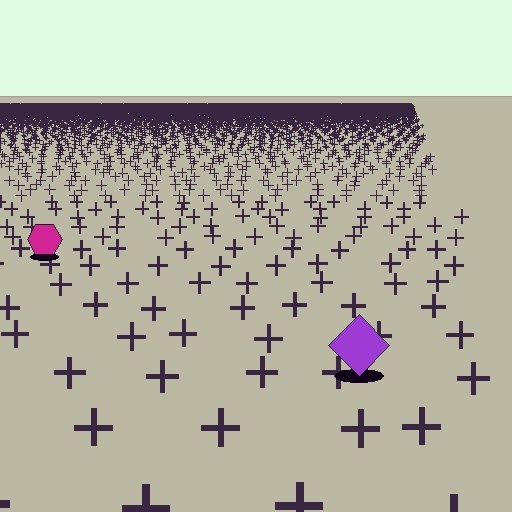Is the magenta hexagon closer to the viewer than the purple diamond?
No. The purple diamond is closer — you can tell from the texture gradient: the ground texture is coarser near it.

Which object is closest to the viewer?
The purple diamond is closest. The texture marks near it are larger and more spread out.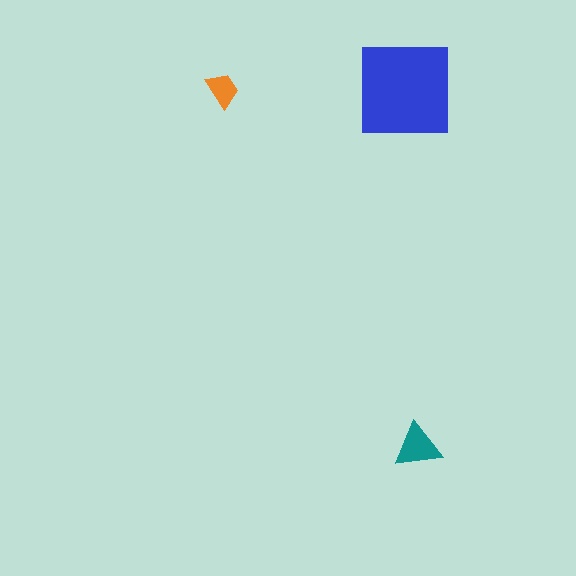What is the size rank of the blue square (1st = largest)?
1st.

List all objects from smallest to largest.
The orange trapezoid, the teal triangle, the blue square.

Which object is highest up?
The orange trapezoid is topmost.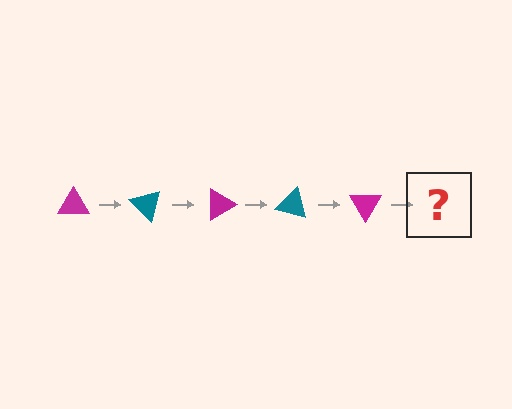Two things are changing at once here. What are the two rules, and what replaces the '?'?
The two rules are that it rotates 45 degrees each step and the color cycles through magenta and teal. The '?' should be a teal triangle, rotated 225 degrees from the start.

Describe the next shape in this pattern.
It should be a teal triangle, rotated 225 degrees from the start.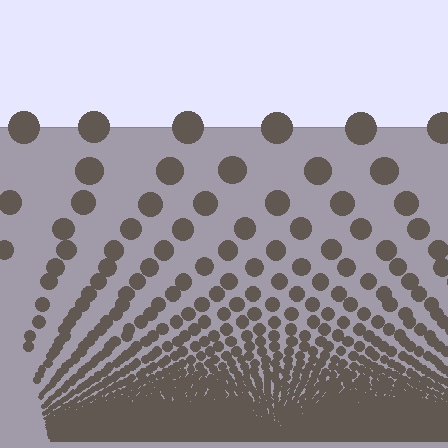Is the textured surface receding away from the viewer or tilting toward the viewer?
The surface appears to tilt toward the viewer. Texture elements get larger and sparser toward the top.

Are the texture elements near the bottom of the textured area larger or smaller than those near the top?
Smaller. The gradient is inverted — elements near the bottom are smaller and denser.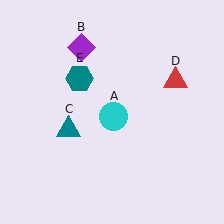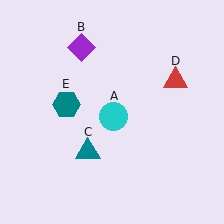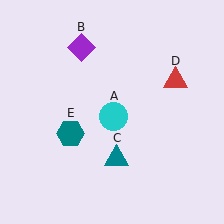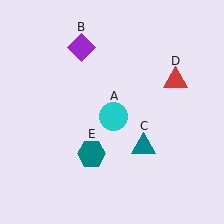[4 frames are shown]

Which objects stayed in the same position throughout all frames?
Cyan circle (object A) and purple diamond (object B) and red triangle (object D) remained stationary.